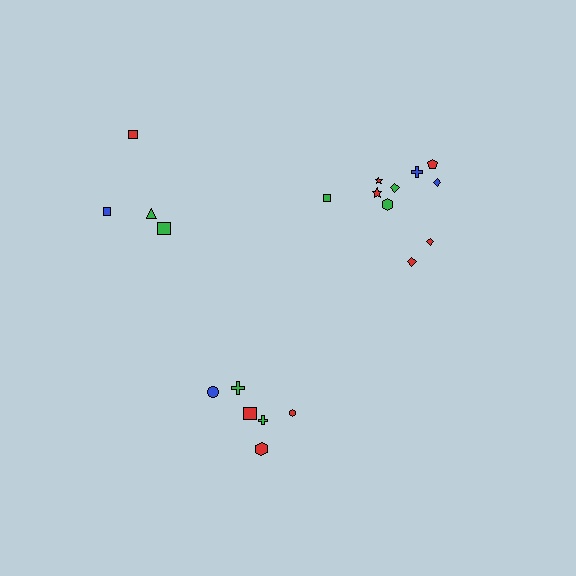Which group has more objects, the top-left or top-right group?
The top-right group.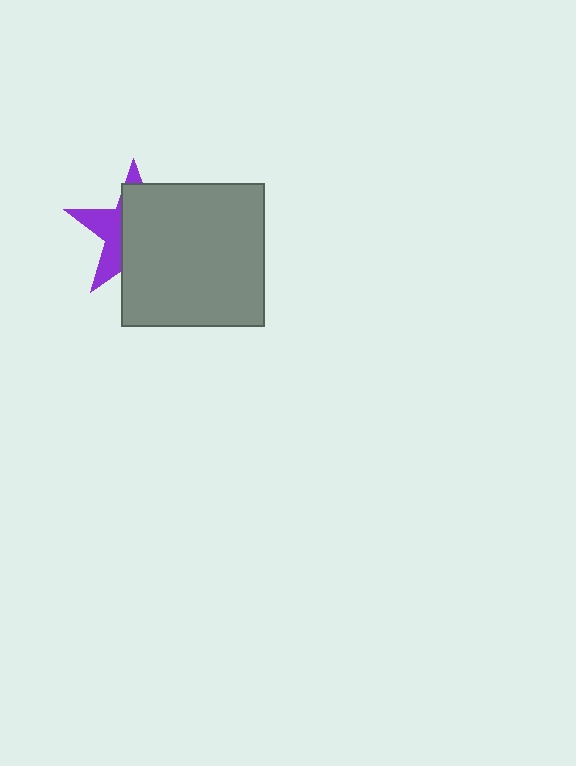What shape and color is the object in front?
The object in front is a gray square.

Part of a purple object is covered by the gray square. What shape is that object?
It is a star.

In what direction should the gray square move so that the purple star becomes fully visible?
The gray square should move right. That is the shortest direction to clear the overlap and leave the purple star fully visible.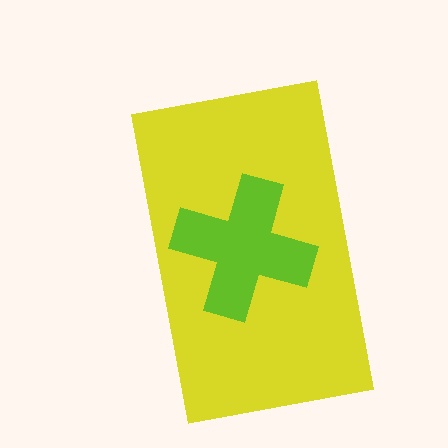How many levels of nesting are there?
2.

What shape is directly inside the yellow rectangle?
The lime cross.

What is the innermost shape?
The lime cross.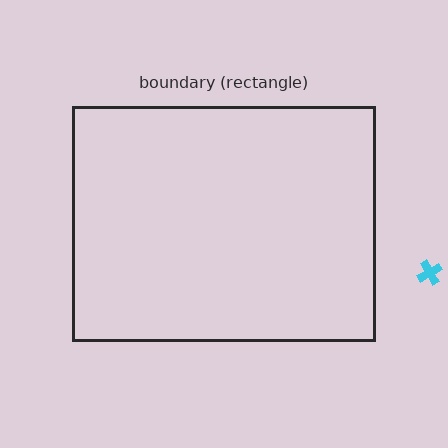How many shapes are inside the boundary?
0 inside, 1 outside.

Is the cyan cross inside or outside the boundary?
Outside.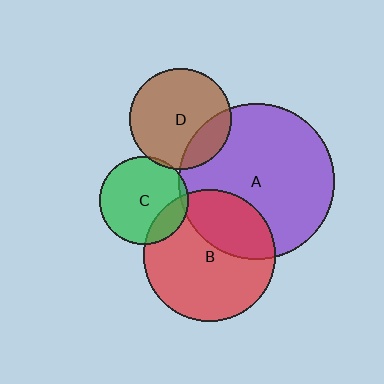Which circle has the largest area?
Circle A (purple).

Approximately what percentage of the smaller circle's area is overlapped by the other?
Approximately 20%.